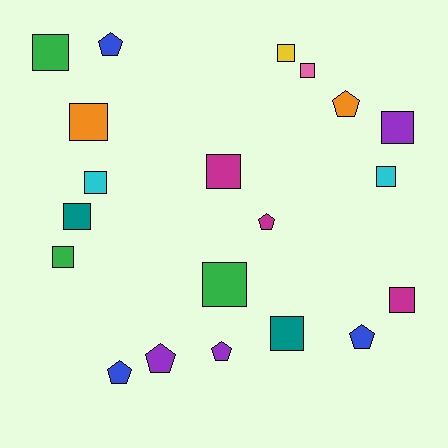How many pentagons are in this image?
There are 7 pentagons.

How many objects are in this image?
There are 20 objects.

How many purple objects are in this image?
There are 3 purple objects.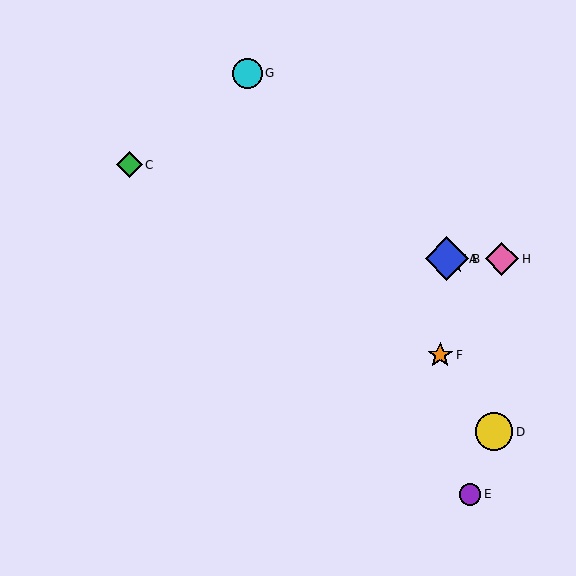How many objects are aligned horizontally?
3 objects (A, B, H) are aligned horizontally.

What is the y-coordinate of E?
Object E is at y≈494.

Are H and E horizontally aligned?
No, H is at y≈259 and E is at y≈494.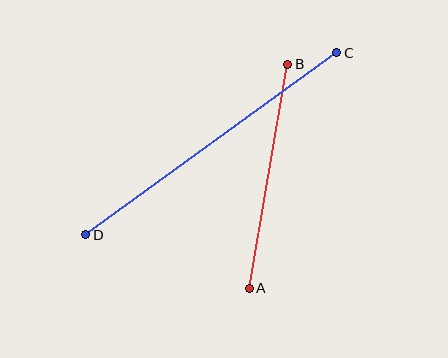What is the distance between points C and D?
The distance is approximately 310 pixels.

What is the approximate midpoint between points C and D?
The midpoint is at approximately (211, 144) pixels.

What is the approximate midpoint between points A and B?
The midpoint is at approximately (269, 176) pixels.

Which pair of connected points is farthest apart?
Points C and D are farthest apart.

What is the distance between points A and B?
The distance is approximately 227 pixels.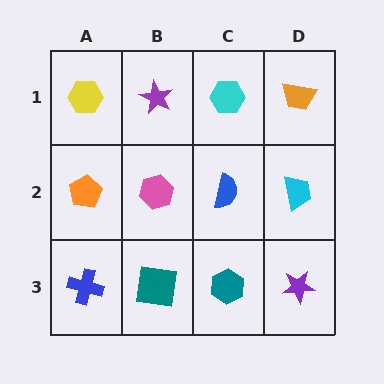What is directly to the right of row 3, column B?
A teal hexagon.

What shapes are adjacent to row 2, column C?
A cyan hexagon (row 1, column C), a teal hexagon (row 3, column C), a pink hexagon (row 2, column B), a cyan trapezoid (row 2, column D).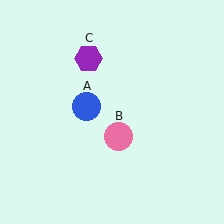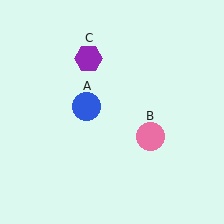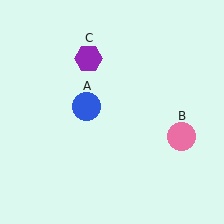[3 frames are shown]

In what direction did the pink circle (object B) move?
The pink circle (object B) moved right.